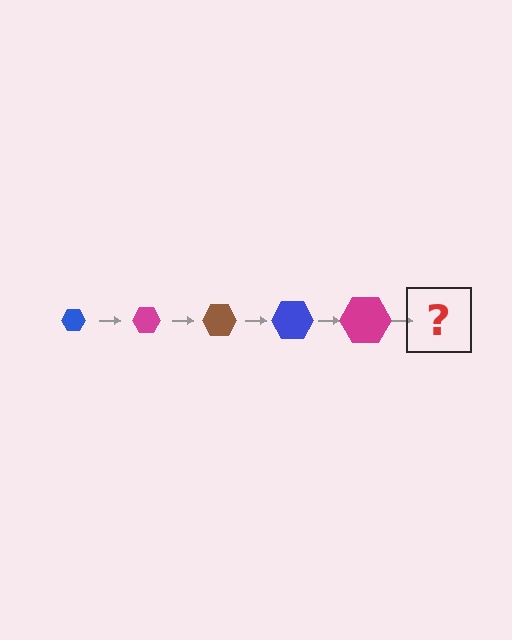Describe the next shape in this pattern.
It should be a brown hexagon, larger than the previous one.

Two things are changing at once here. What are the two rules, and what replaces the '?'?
The two rules are that the hexagon grows larger each step and the color cycles through blue, magenta, and brown. The '?' should be a brown hexagon, larger than the previous one.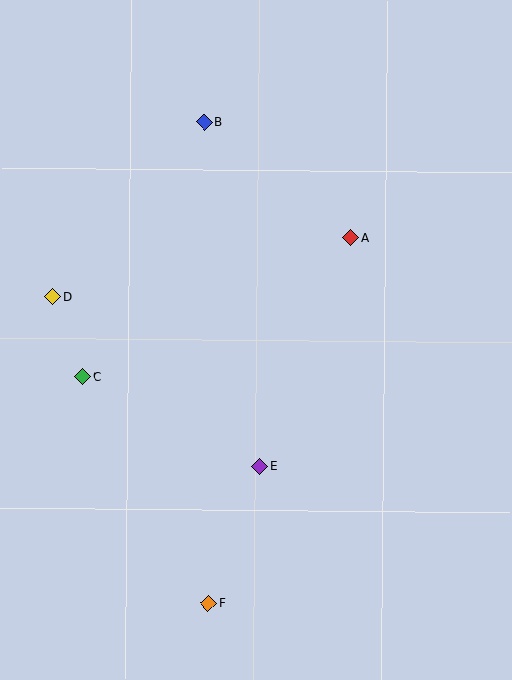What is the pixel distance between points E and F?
The distance between E and F is 146 pixels.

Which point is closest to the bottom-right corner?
Point F is closest to the bottom-right corner.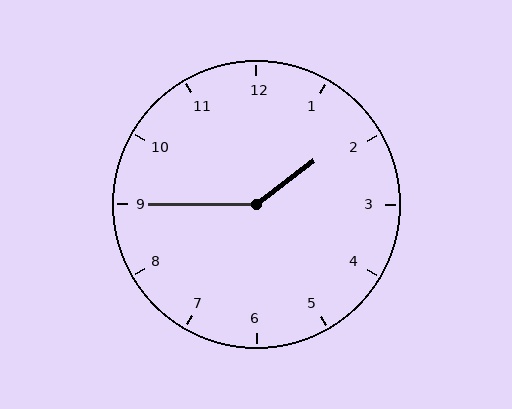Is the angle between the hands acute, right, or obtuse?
It is obtuse.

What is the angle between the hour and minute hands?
Approximately 142 degrees.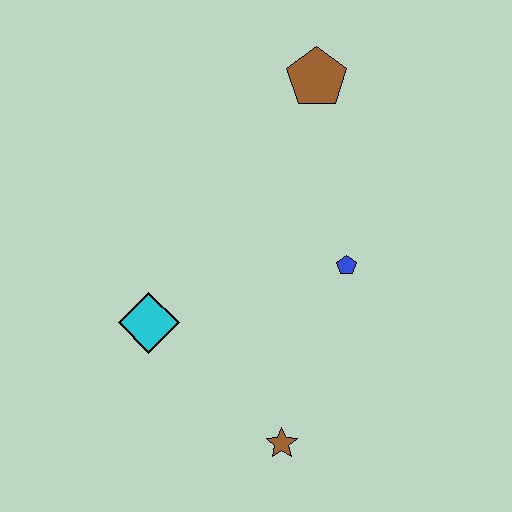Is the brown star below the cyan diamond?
Yes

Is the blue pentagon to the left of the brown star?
No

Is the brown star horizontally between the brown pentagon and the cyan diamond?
Yes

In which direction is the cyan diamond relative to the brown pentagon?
The cyan diamond is below the brown pentagon.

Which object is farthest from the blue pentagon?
The cyan diamond is farthest from the blue pentagon.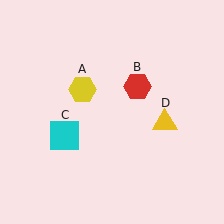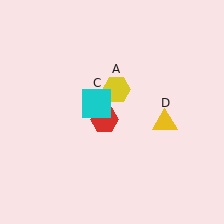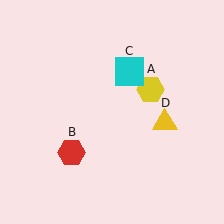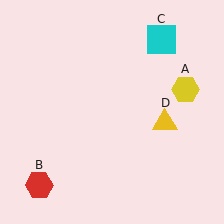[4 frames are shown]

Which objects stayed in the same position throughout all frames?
Yellow triangle (object D) remained stationary.